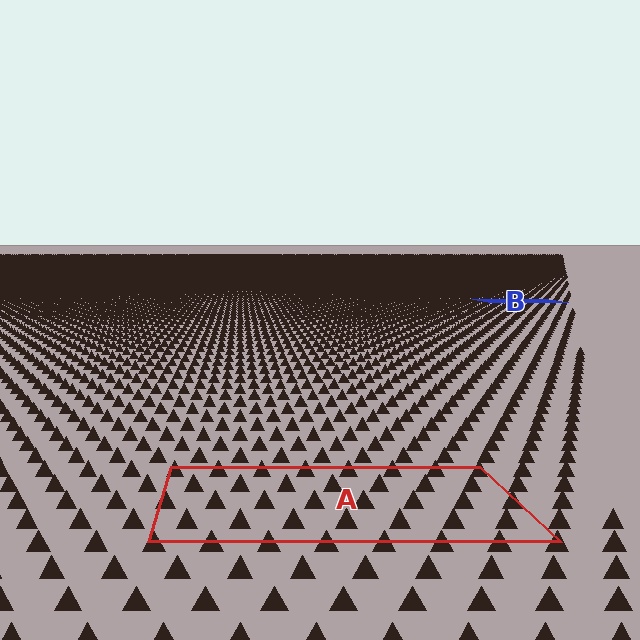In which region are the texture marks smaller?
The texture marks are smaller in region B, because it is farther away.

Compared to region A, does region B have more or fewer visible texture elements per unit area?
Region B has more texture elements per unit area — they are packed more densely because it is farther away.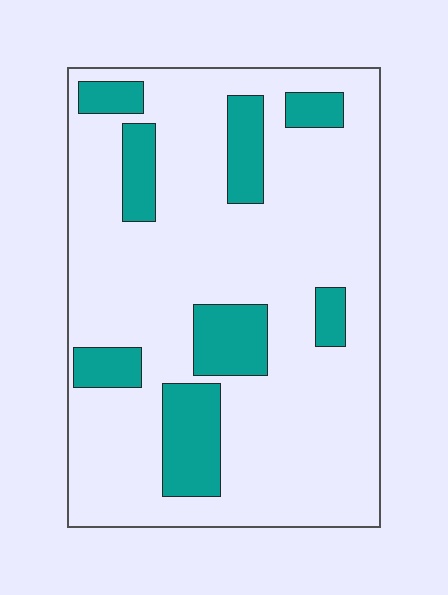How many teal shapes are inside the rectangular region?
8.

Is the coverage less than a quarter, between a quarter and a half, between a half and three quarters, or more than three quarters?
Less than a quarter.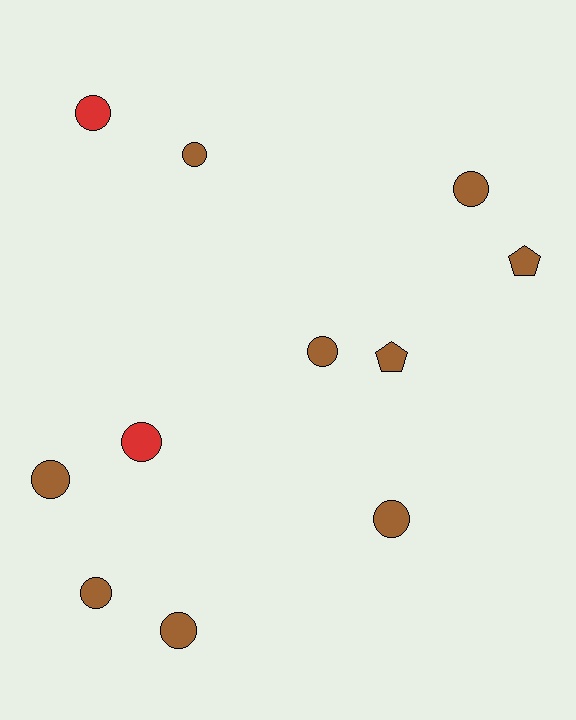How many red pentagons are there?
There are no red pentagons.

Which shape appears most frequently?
Circle, with 9 objects.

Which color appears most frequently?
Brown, with 9 objects.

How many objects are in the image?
There are 11 objects.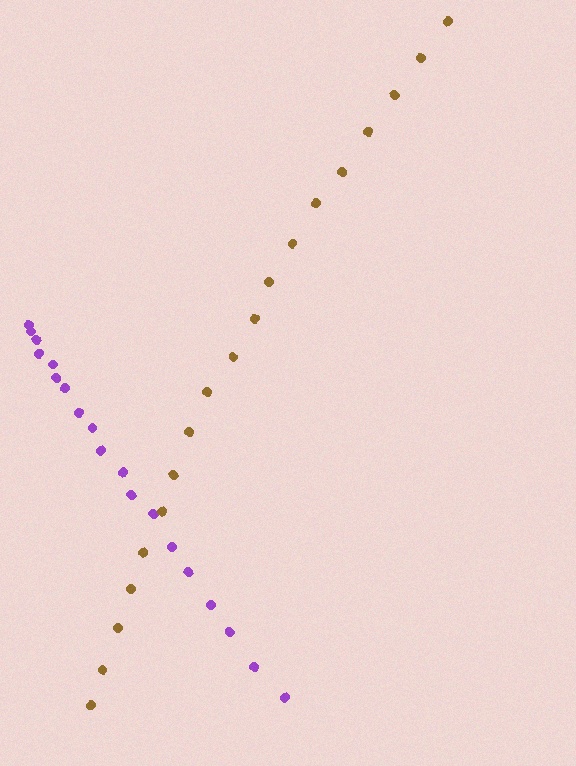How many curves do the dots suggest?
There are 2 distinct paths.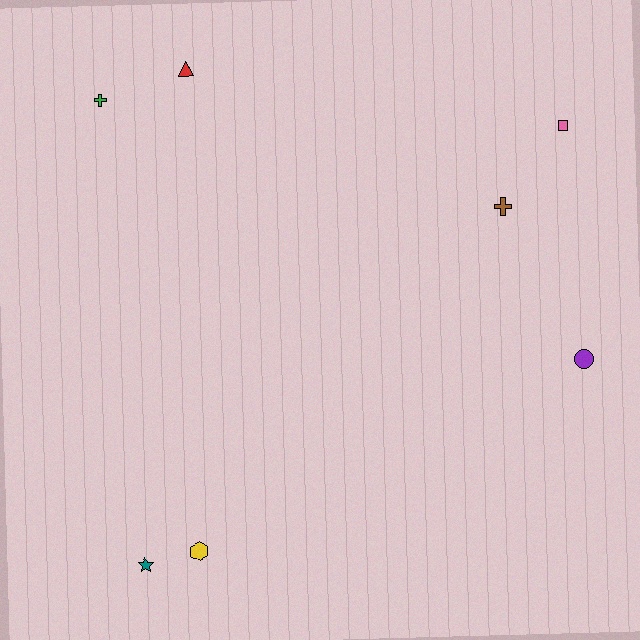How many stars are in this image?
There is 1 star.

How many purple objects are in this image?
There is 1 purple object.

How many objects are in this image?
There are 7 objects.